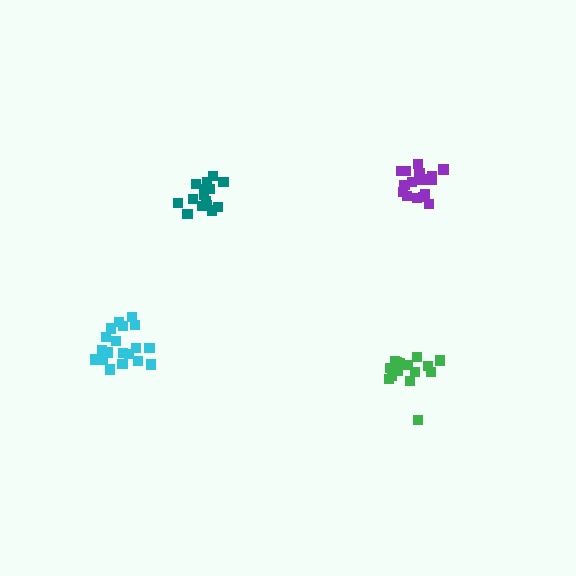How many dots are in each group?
Group 1: 16 dots, Group 2: 15 dots, Group 3: 19 dots, Group 4: 15 dots (65 total).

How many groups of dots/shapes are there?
There are 4 groups.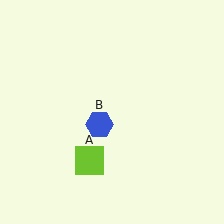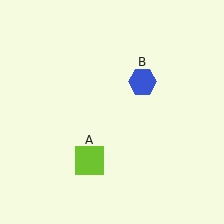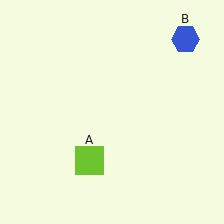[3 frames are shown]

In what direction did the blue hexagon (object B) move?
The blue hexagon (object B) moved up and to the right.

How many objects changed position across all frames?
1 object changed position: blue hexagon (object B).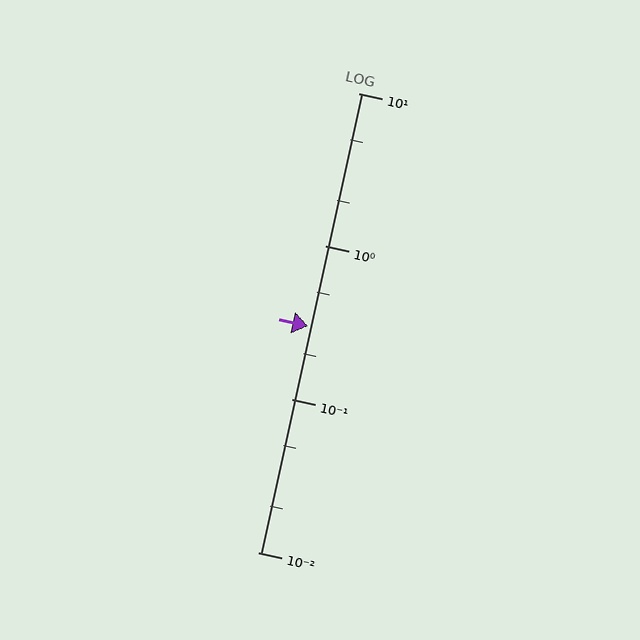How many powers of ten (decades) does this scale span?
The scale spans 3 decades, from 0.01 to 10.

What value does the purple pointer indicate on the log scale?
The pointer indicates approximately 0.3.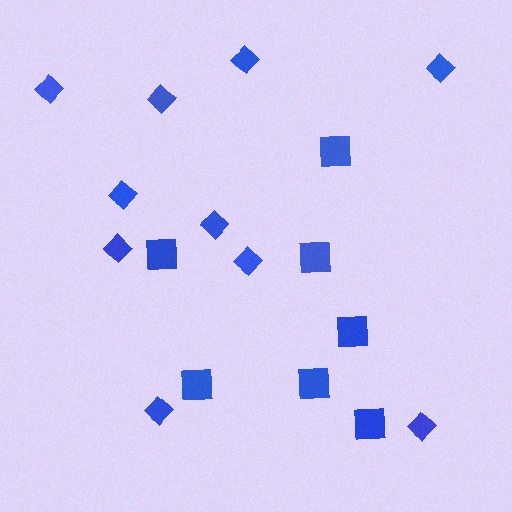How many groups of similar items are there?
There are 2 groups: one group of squares (7) and one group of diamonds (10).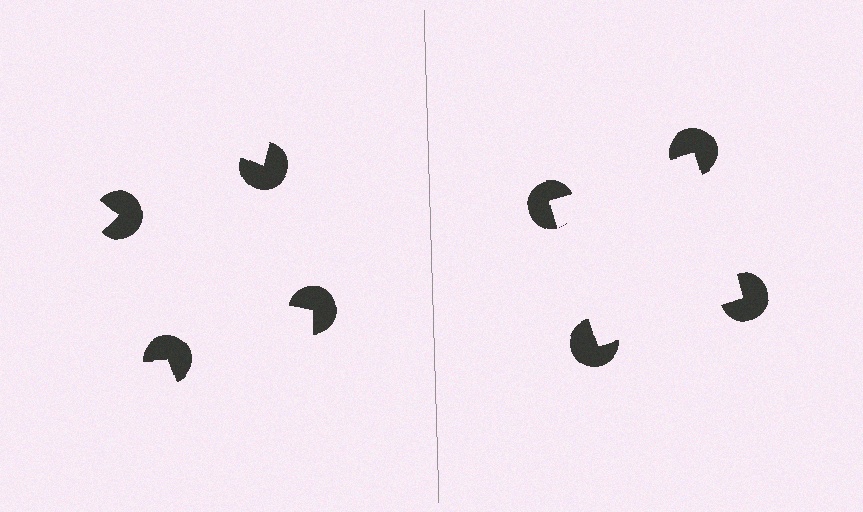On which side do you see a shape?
An illusory square appears on the right side. On the left side the wedge cuts are rotated, so no coherent shape forms.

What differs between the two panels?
The pac-man discs are positioned identically on both sides; only the wedge orientations differ. On the right they align to a square; on the left they are misaligned.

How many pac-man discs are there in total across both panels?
8 — 4 on each side.